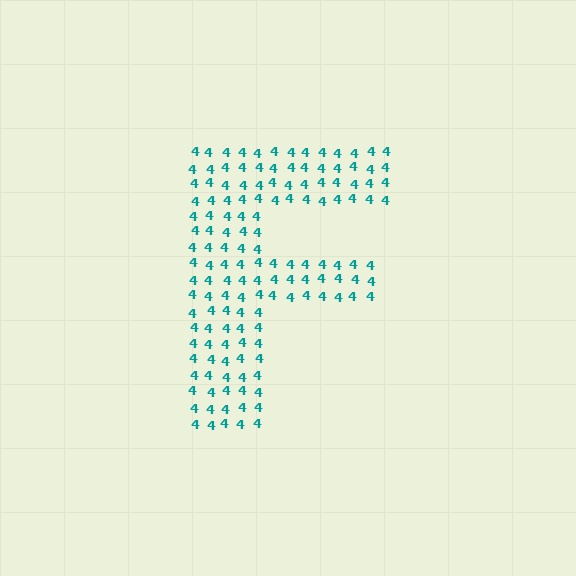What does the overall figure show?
The overall figure shows the letter F.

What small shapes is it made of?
It is made of small digit 4's.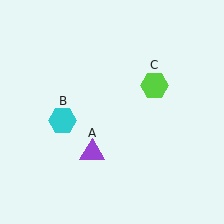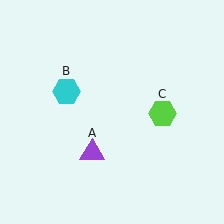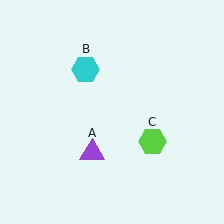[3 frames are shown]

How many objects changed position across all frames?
2 objects changed position: cyan hexagon (object B), lime hexagon (object C).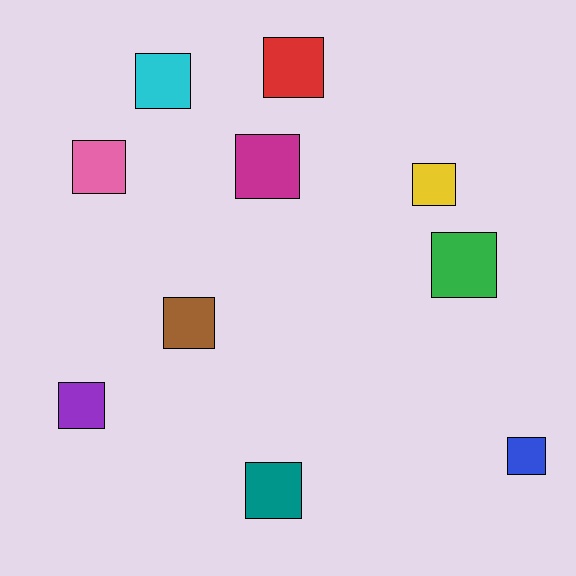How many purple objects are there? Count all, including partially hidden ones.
There is 1 purple object.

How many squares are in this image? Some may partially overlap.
There are 10 squares.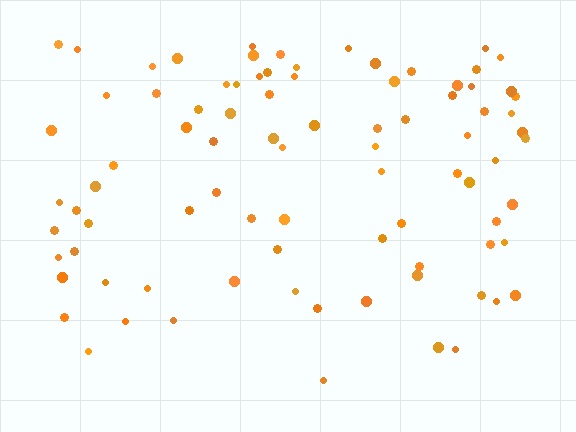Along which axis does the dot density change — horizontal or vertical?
Vertical.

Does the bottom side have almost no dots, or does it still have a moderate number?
Still a moderate number, just noticeably fewer than the top.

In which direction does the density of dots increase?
From bottom to top, with the top side densest.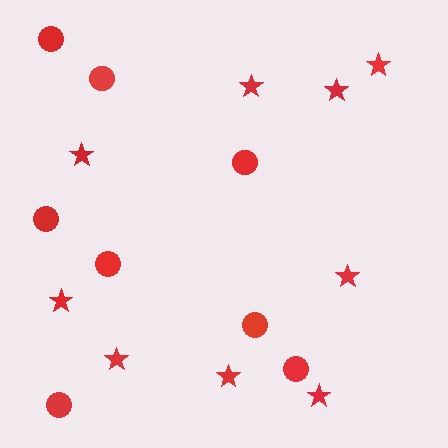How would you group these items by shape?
There are 2 groups: one group of circles (8) and one group of stars (9).